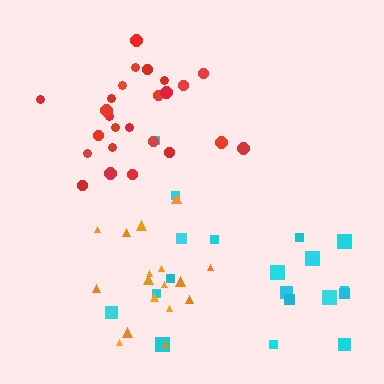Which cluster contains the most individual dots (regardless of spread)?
Red (25).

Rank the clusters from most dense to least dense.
red, orange, cyan.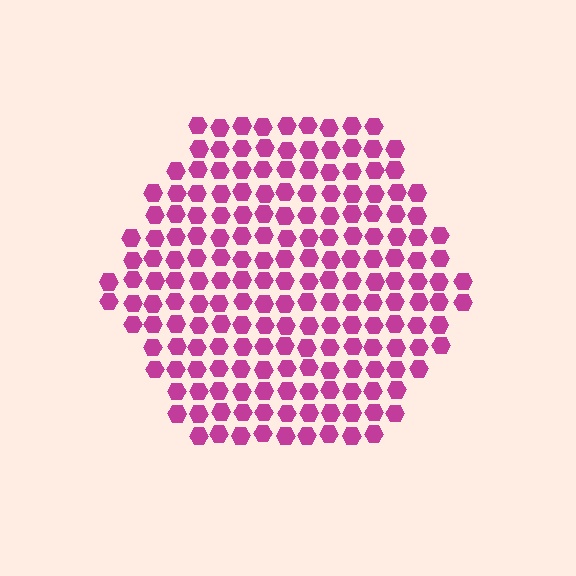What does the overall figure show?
The overall figure shows a hexagon.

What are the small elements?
The small elements are hexagons.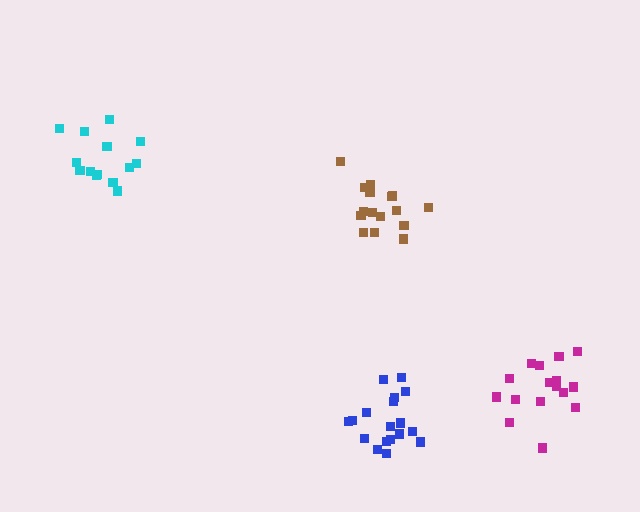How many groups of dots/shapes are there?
There are 4 groups.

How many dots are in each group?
Group 1: 14 dots, Group 2: 18 dots, Group 3: 16 dots, Group 4: 16 dots (64 total).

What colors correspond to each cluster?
The clusters are colored: cyan, blue, brown, magenta.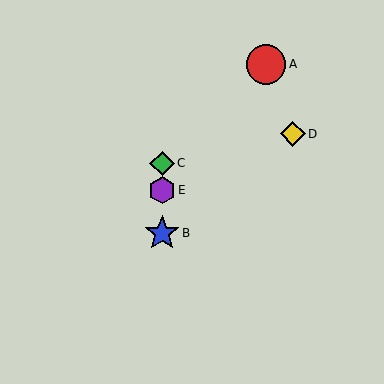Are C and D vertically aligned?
No, C is at x≈162 and D is at x≈293.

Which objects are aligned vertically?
Objects B, C, E are aligned vertically.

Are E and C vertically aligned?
Yes, both are at x≈162.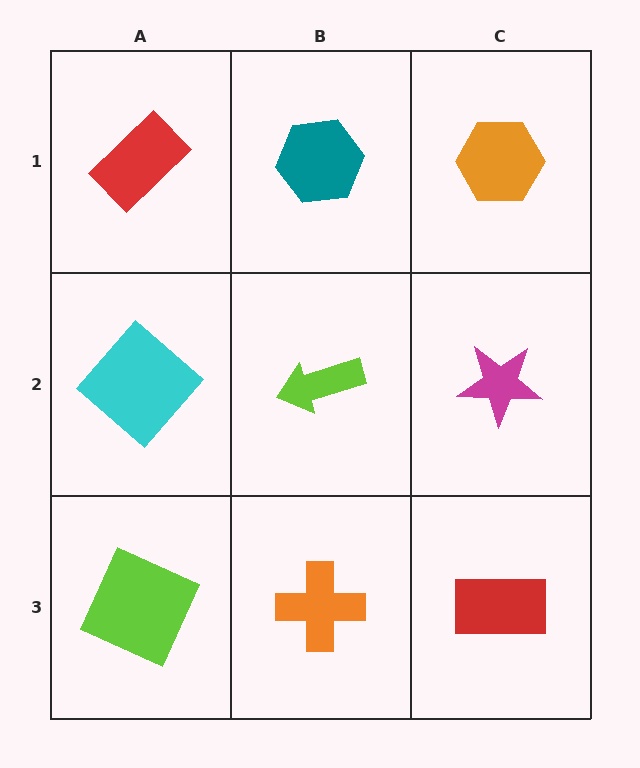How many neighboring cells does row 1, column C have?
2.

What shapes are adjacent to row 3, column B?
A lime arrow (row 2, column B), a lime square (row 3, column A), a red rectangle (row 3, column C).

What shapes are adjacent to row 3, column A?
A cyan diamond (row 2, column A), an orange cross (row 3, column B).